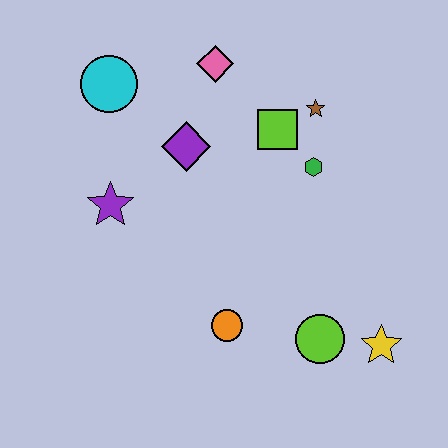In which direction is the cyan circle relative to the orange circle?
The cyan circle is above the orange circle.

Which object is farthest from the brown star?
The yellow star is farthest from the brown star.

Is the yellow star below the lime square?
Yes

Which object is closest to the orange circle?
The lime circle is closest to the orange circle.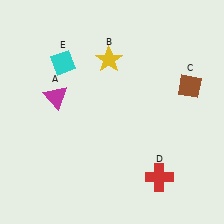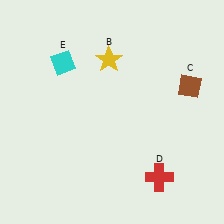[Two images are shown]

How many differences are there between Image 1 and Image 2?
There is 1 difference between the two images.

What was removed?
The magenta triangle (A) was removed in Image 2.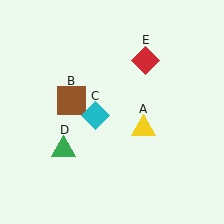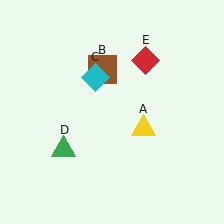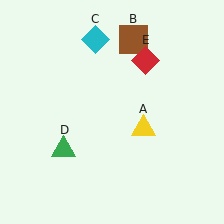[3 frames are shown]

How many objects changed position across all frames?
2 objects changed position: brown square (object B), cyan diamond (object C).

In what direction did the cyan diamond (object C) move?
The cyan diamond (object C) moved up.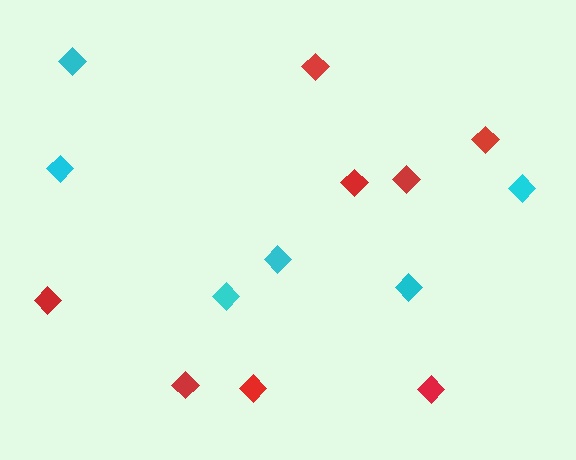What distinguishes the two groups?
There are 2 groups: one group of red diamonds (8) and one group of cyan diamonds (6).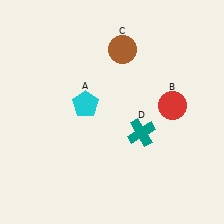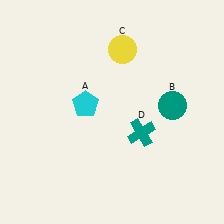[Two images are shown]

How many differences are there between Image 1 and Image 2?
There are 2 differences between the two images.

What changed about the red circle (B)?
In Image 1, B is red. In Image 2, it changed to teal.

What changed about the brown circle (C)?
In Image 1, C is brown. In Image 2, it changed to yellow.